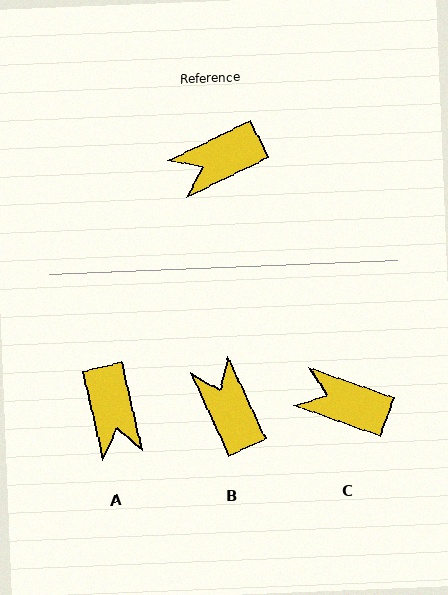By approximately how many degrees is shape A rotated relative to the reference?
Approximately 77 degrees counter-clockwise.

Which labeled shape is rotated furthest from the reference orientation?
B, about 91 degrees away.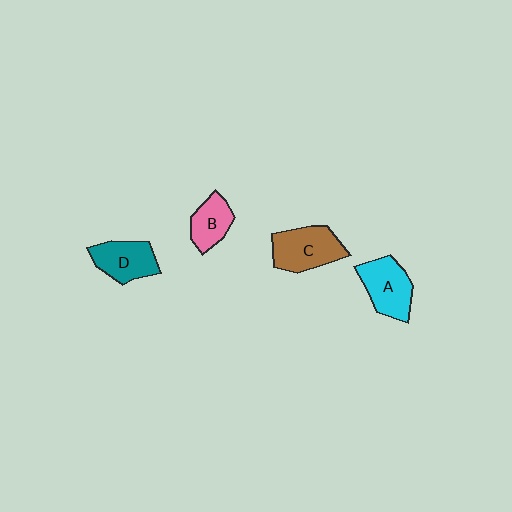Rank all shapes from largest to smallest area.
From largest to smallest: C (brown), A (cyan), D (teal), B (pink).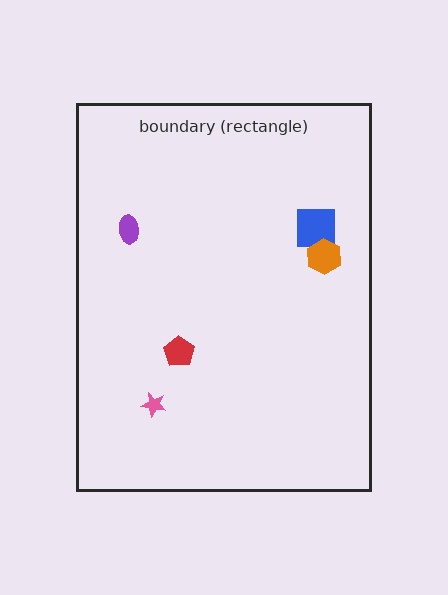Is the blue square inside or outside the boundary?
Inside.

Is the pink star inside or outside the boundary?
Inside.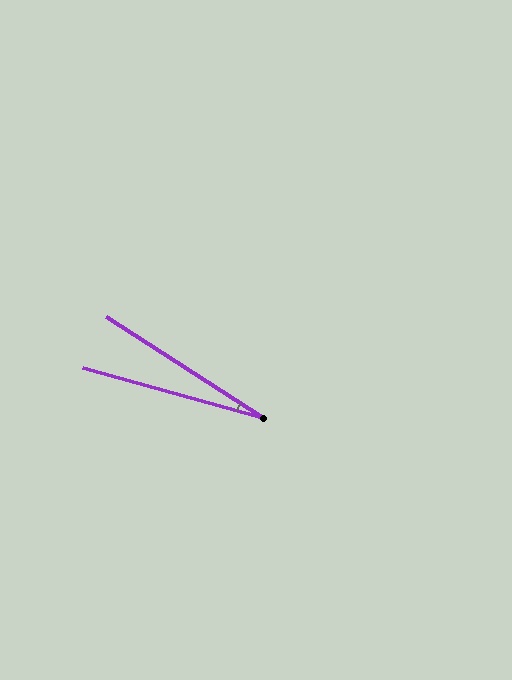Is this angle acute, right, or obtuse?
It is acute.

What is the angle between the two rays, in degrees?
Approximately 17 degrees.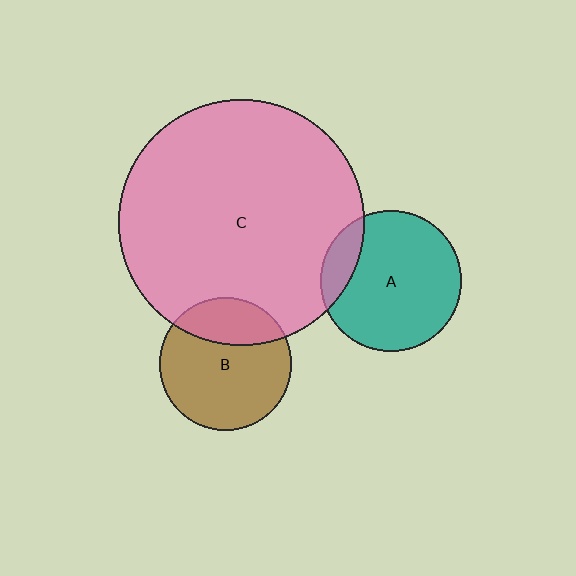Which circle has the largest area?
Circle C (pink).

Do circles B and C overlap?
Yes.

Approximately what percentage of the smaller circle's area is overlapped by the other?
Approximately 25%.